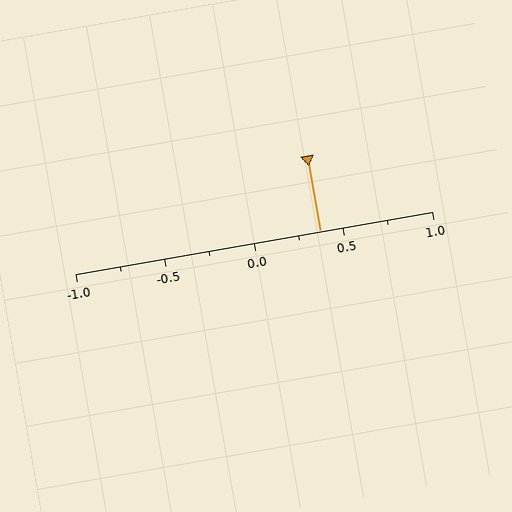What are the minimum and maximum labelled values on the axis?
The axis runs from -1.0 to 1.0.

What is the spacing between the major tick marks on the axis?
The major ticks are spaced 0.5 apart.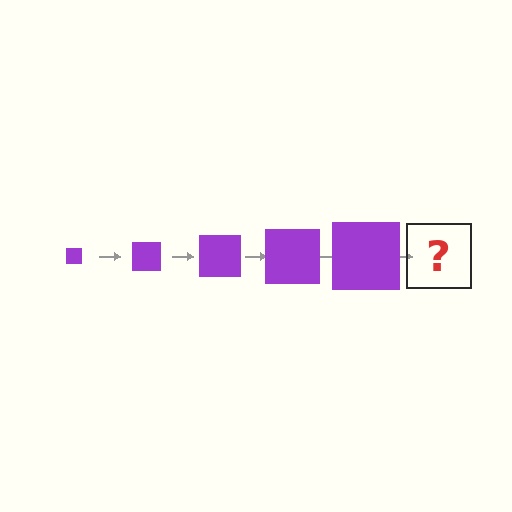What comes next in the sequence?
The next element should be a purple square, larger than the previous one.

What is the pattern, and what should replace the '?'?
The pattern is that the square gets progressively larger each step. The '?' should be a purple square, larger than the previous one.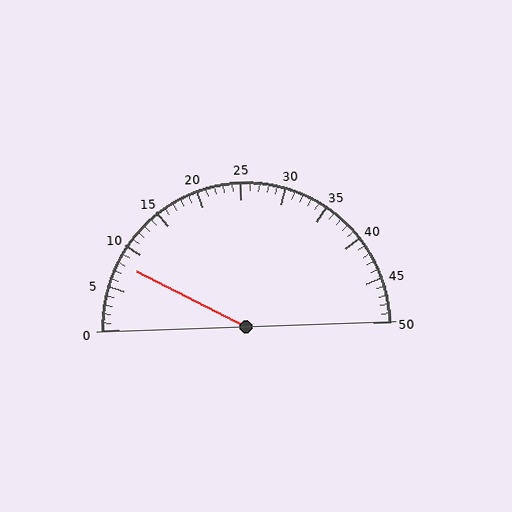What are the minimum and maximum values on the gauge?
The gauge ranges from 0 to 50.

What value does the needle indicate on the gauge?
The needle indicates approximately 8.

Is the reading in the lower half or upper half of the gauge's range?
The reading is in the lower half of the range (0 to 50).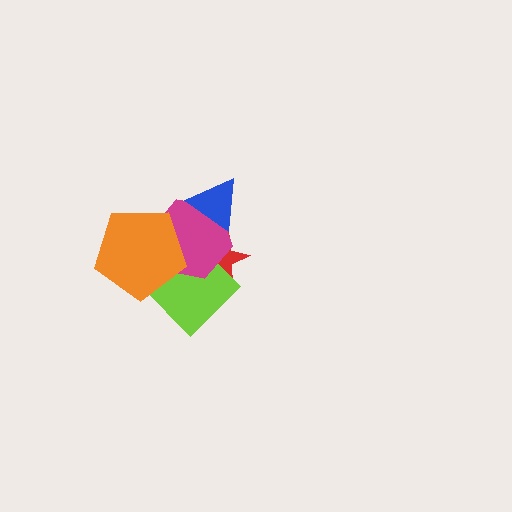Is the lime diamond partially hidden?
Yes, it is partially covered by another shape.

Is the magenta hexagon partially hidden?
Yes, it is partially covered by another shape.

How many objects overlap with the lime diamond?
3 objects overlap with the lime diamond.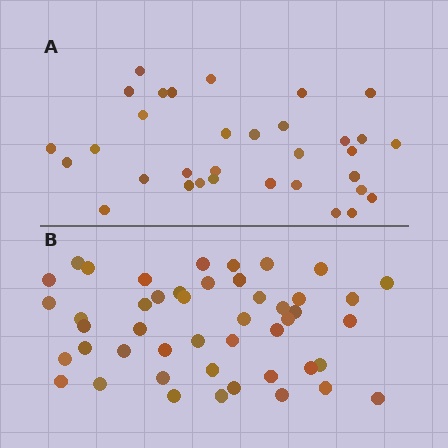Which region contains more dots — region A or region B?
Region B (the bottom region) has more dots.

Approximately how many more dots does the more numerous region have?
Region B has approximately 15 more dots than region A.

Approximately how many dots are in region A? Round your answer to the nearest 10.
About 30 dots. (The exact count is 33, which rounds to 30.)